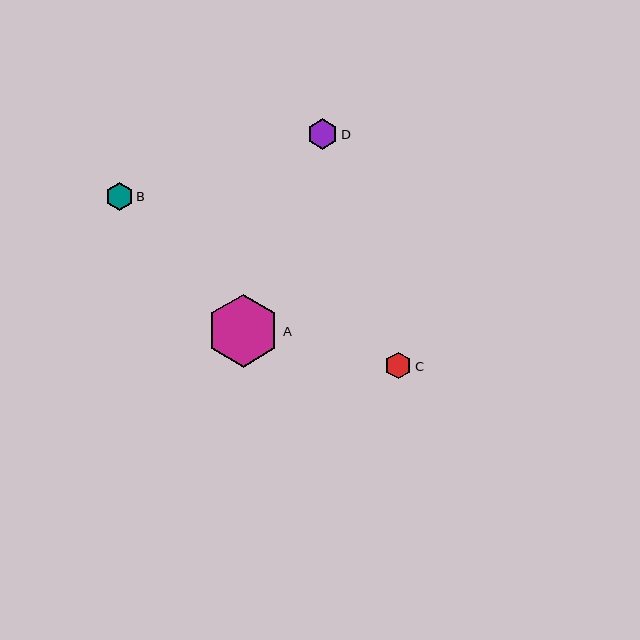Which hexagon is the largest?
Hexagon A is the largest with a size of approximately 73 pixels.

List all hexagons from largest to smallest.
From largest to smallest: A, D, B, C.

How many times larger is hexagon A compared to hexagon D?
Hexagon A is approximately 2.4 times the size of hexagon D.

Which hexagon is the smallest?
Hexagon C is the smallest with a size of approximately 27 pixels.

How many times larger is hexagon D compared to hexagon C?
Hexagon D is approximately 1.1 times the size of hexagon C.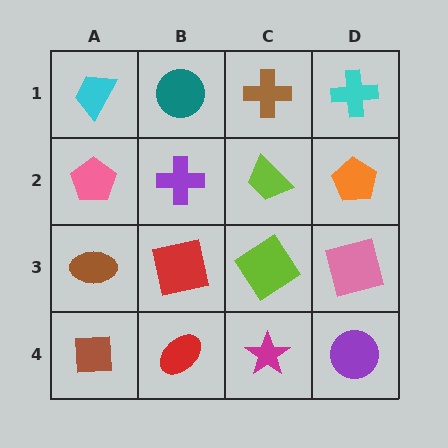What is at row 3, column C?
A lime diamond.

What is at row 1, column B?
A teal circle.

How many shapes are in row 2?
4 shapes.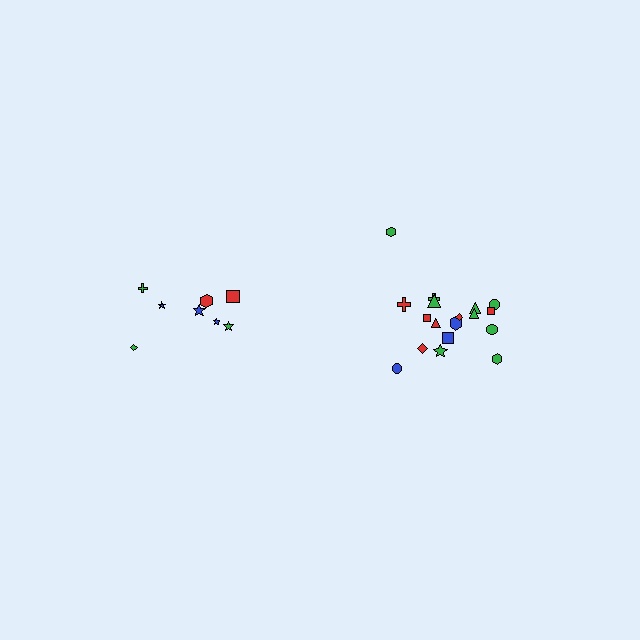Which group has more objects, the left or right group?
The right group.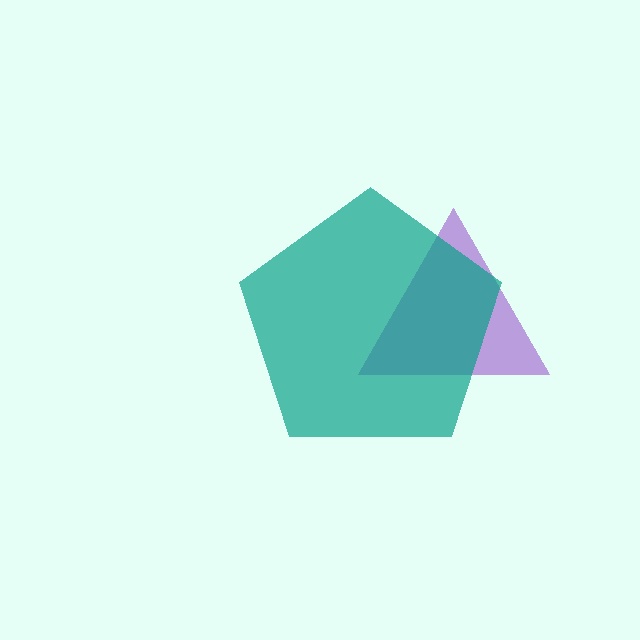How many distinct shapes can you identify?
There are 2 distinct shapes: a purple triangle, a teal pentagon.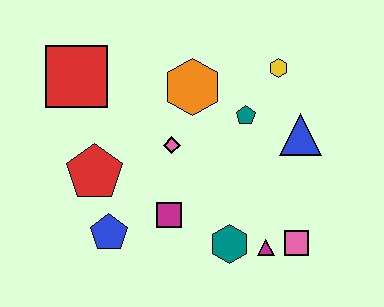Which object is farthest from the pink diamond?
The pink square is farthest from the pink diamond.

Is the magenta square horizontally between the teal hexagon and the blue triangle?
No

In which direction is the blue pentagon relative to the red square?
The blue pentagon is below the red square.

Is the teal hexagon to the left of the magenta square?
No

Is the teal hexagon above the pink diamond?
No